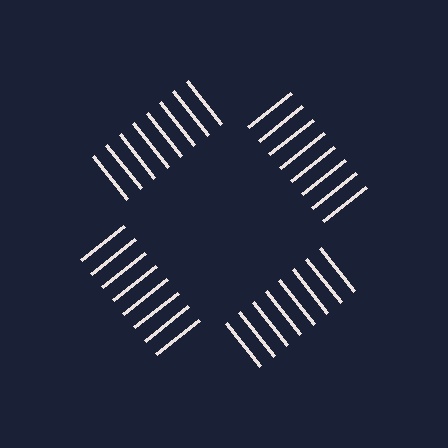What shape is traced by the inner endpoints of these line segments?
An illusory square — the line segments terminate on its edges but no continuous stroke is drawn.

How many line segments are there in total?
32 — 8 along each of the 4 edges.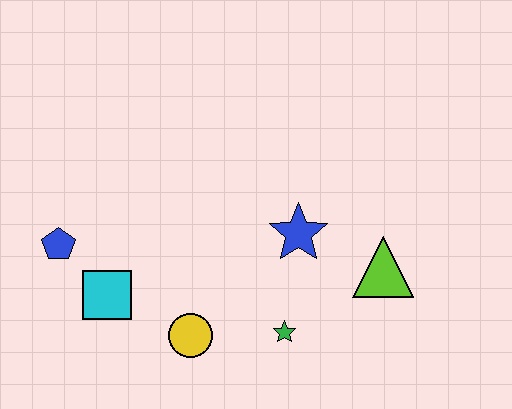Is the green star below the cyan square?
Yes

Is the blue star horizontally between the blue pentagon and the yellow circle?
No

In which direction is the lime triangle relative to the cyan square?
The lime triangle is to the right of the cyan square.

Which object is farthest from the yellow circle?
The lime triangle is farthest from the yellow circle.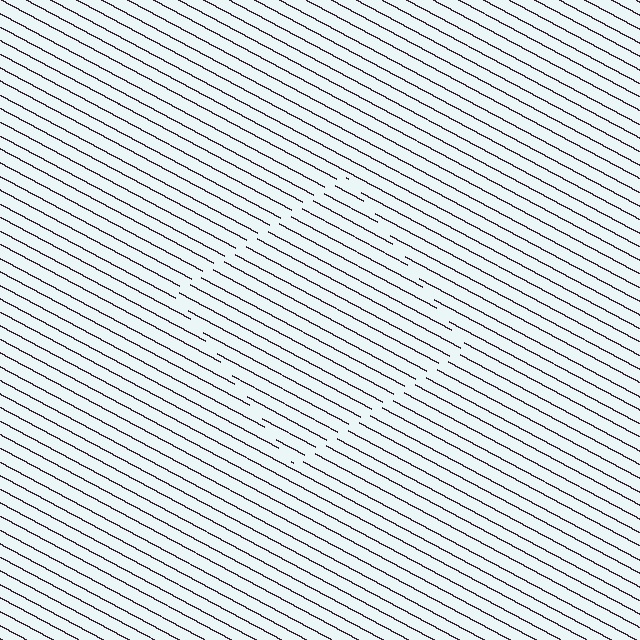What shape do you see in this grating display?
An illusory square. The interior of the shape contains the same grating, shifted by half a period — the contour is defined by the phase discontinuity where line-ends from the inner and outer gratings abut.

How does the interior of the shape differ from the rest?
The interior of the shape contains the same grating, shifted by half a period — the contour is defined by the phase discontinuity where line-ends from the inner and outer gratings abut.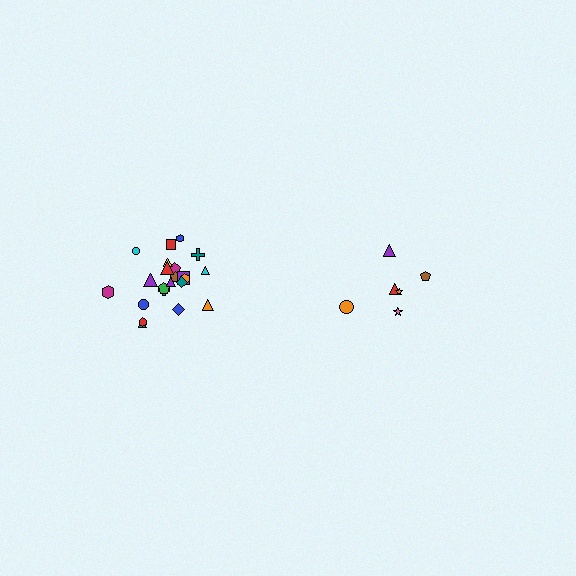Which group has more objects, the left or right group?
The left group.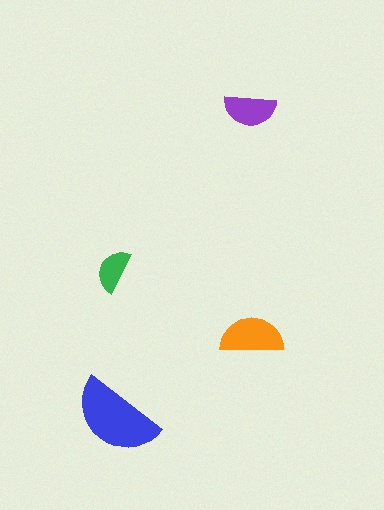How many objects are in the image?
There are 4 objects in the image.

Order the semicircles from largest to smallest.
the blue one, the orange one, the purple one, the green one.